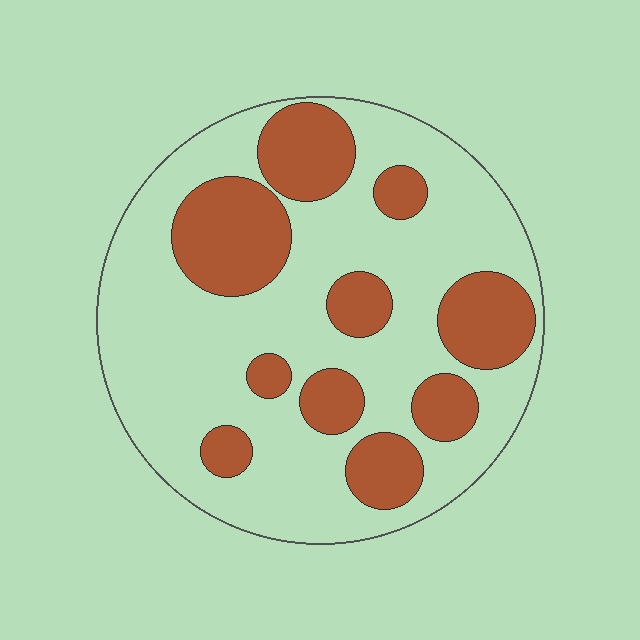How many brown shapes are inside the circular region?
10.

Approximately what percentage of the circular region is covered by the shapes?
Approximately 30%.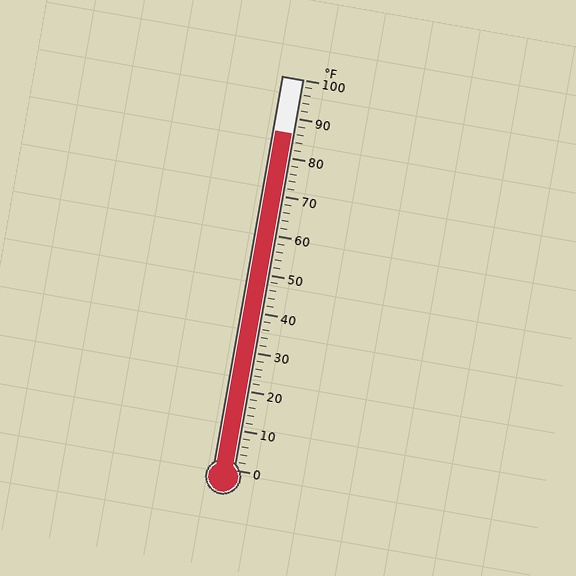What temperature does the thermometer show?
The thermometer shows approximately 86°F.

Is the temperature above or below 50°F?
The temperature is above 50°F.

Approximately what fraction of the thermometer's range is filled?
The thermometer is filled to approximately 85% of its range.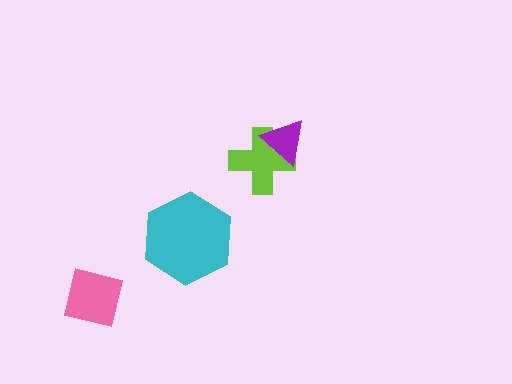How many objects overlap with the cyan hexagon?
0 objects overlap with the cyan hexagon.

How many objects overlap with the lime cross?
1 object overlaps with the lime cross.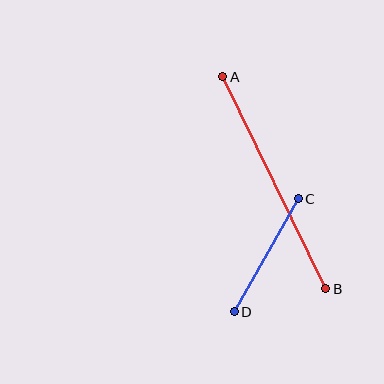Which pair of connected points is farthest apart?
Points A and B are farthest apart.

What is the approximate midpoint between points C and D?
The midpoint is at approximately (266, 255) pixels.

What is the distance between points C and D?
The distance is approximately 130 pixels.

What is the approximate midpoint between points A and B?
The midpoint is at approximately (274, 183) pixels.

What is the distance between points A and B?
The distance is approximately 236 pixels.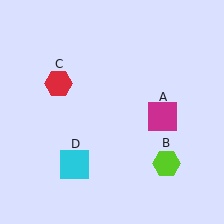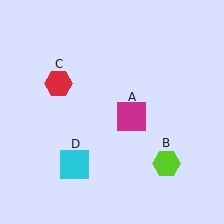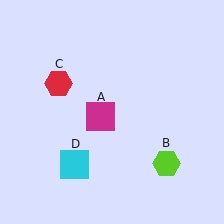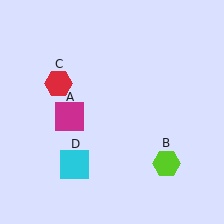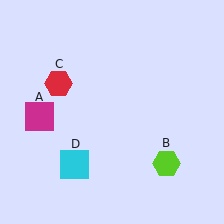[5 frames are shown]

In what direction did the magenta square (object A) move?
The magenta square (object A) moved left.